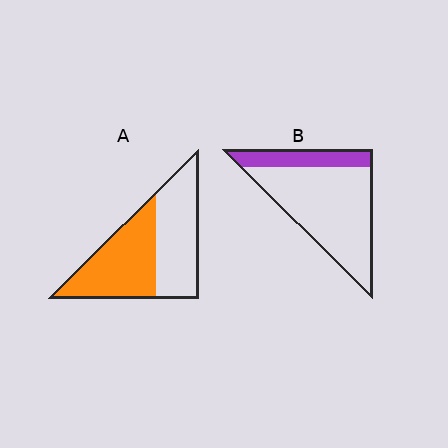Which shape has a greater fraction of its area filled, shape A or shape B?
Shape A.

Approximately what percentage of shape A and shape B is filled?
A is approximately 50% and B is approximately 20%.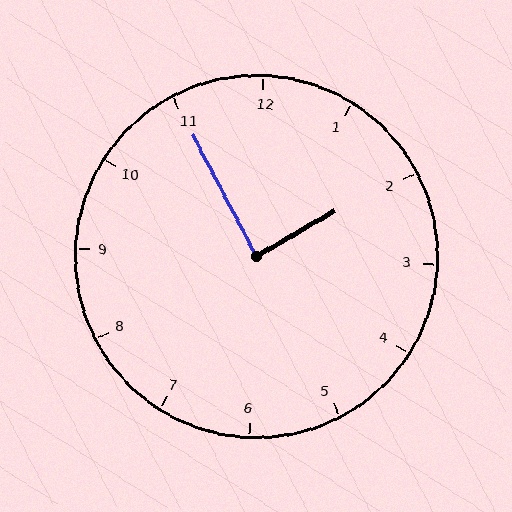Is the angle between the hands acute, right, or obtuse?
It is right.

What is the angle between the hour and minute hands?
Approximately 88 degrees.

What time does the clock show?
1:55.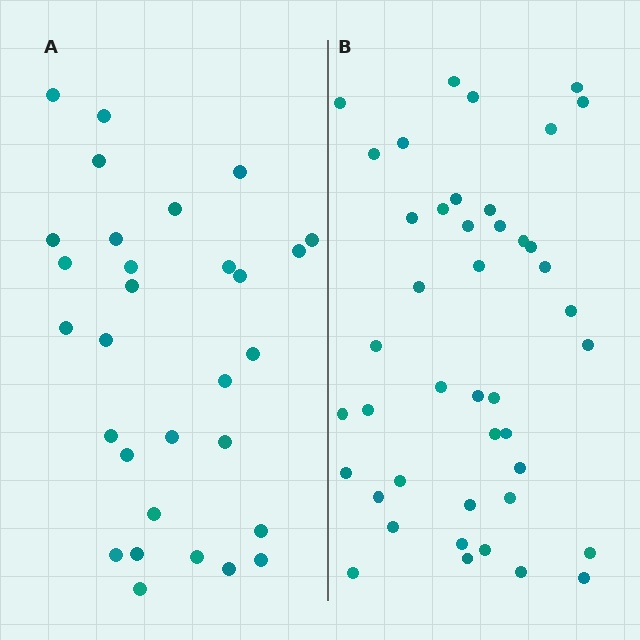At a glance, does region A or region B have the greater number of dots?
Region B (the right region) has more dots.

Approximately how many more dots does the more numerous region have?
Region B has approximately 15 more dots than region A.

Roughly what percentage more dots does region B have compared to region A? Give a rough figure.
About 45% more.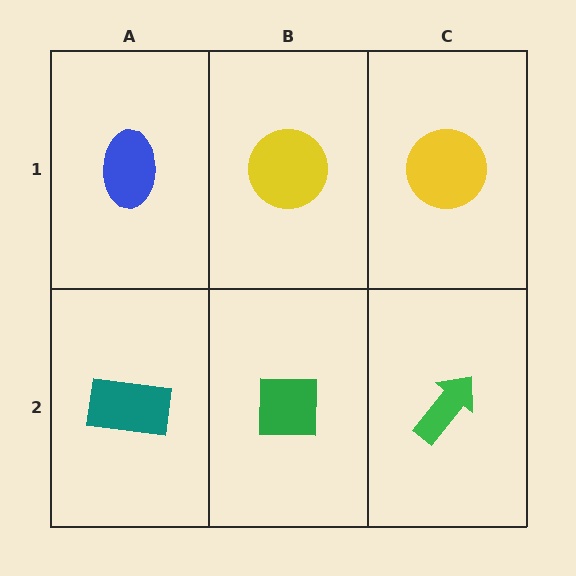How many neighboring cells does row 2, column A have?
2.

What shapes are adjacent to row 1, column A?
A teal rectangle (row 2, column A), a yellow circle (row 1, column B).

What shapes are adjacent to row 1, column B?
A green square (row 2, column B), a blue ellipse (row 1, column A), a yellow circle (row 1, column C).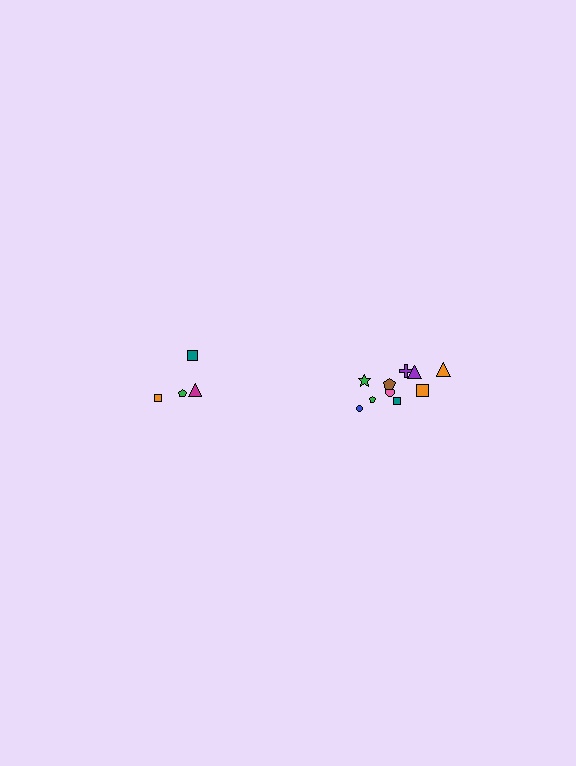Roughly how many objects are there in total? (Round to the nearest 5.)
Roughly 15 objects in total.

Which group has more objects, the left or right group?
The right group.